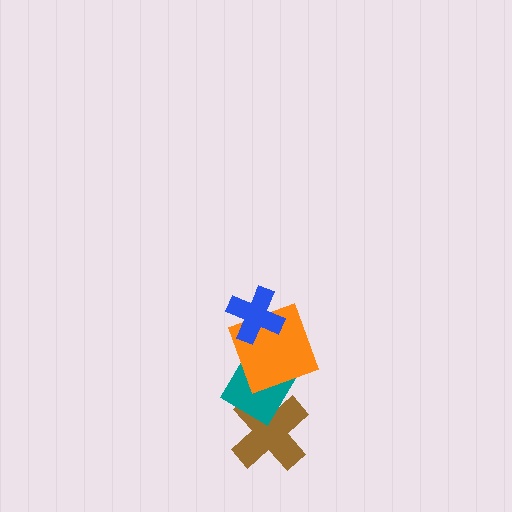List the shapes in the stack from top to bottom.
From top to bottom: the blue cross, the orange square, the teal diamond, the brown cross.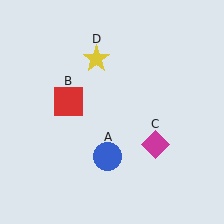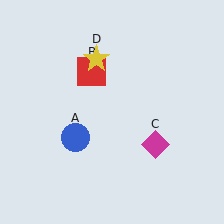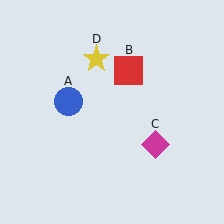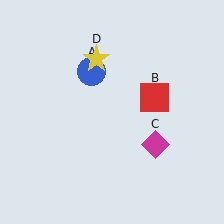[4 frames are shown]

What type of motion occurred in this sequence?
The blue circle (object A), red square (object B) rotated clockwise around the center of the scene.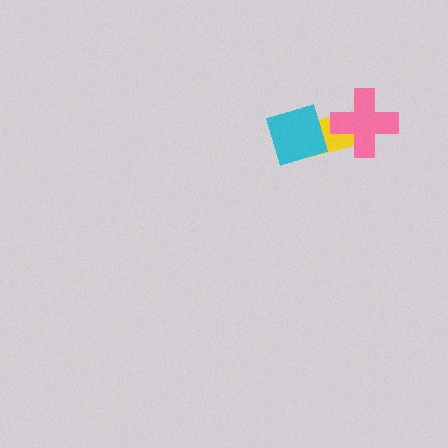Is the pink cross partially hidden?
No, no other shape covers it.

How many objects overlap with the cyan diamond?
1 object overlaps with the cyan diamond.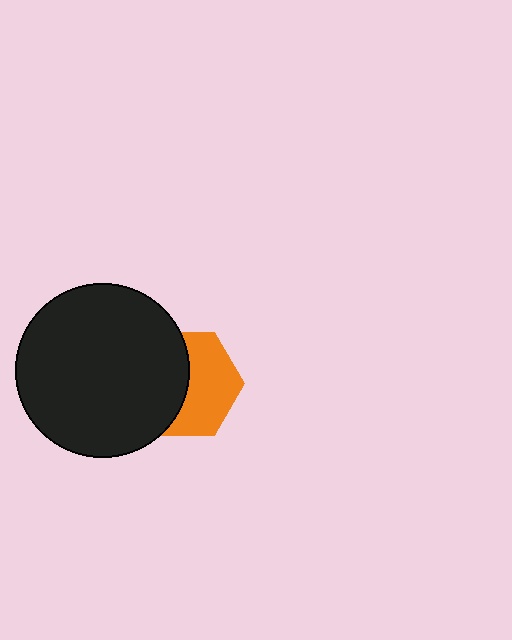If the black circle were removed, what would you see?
You would see the complete orange hexagon.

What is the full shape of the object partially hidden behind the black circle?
The partially hidden object is an orange hexagon.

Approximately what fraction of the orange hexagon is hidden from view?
Roughly 49% of the orange hexagon is hidden behind the black circle.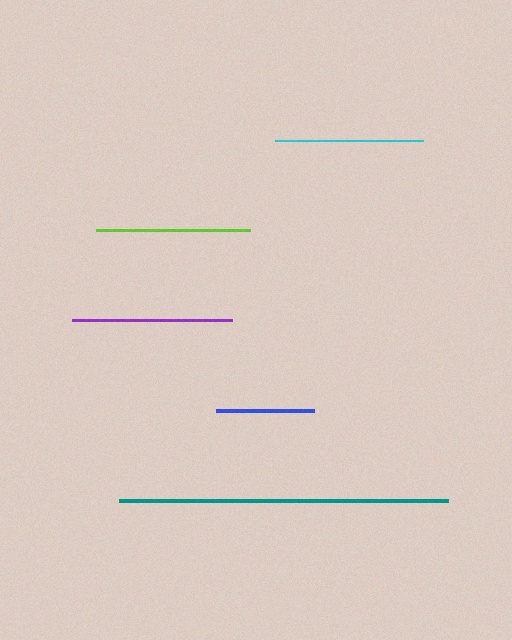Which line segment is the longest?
The teal line is the longest at approximately 329 pixels.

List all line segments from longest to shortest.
From longest to shortest: teal, purple, lime, cyan, blue.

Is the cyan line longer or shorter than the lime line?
The lime line is longer than the cyan line.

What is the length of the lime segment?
The lime segment is approximately 154 pixels long.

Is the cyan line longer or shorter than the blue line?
The cyan line is longer than the blue line.